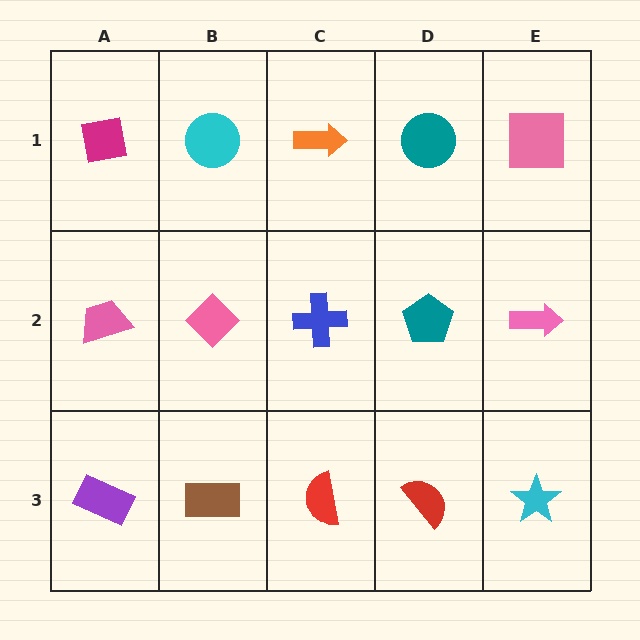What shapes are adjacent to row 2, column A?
A magenta square (row 1, column A), a purple rectangle (row 3, column A), a pink diamond (row 2, column B).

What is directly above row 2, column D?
A teal circle.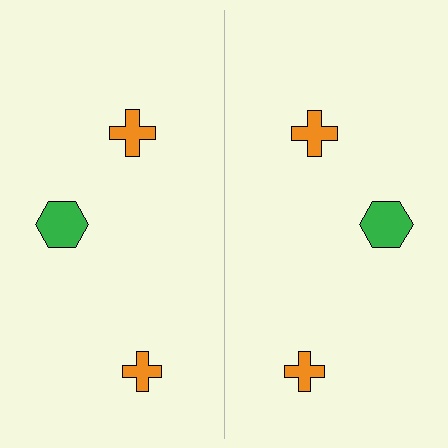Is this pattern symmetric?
Yes, this pattern has bilateral (reflection) symmetry.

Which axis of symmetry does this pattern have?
The pattern has a vertical axis of symmetry running through the center of the image.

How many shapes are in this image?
There are 6 shapes in this image.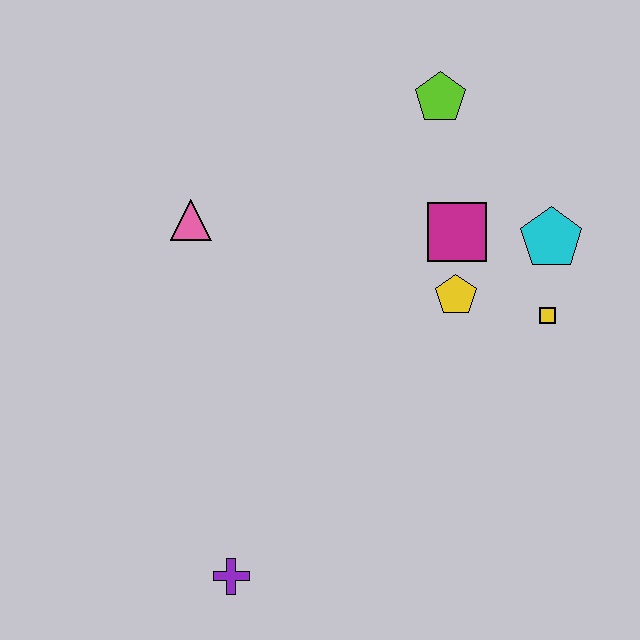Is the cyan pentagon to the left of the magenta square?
No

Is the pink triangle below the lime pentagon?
Yes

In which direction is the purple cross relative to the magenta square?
The purple cross is below the magenta square.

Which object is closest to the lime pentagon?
The magenta square is closest to the lime pentagon.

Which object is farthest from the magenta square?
The purple cross is farthest from the magenta square.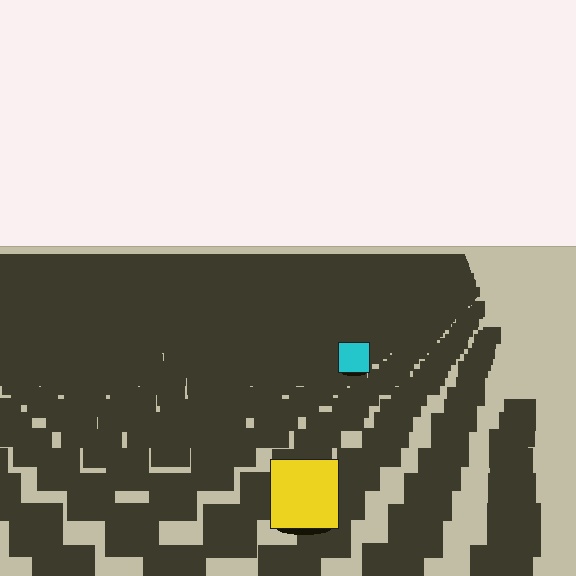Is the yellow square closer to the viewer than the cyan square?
Yes. The yellow square is closer — you can tell from the texture gradient: the ground texture is coarser near it.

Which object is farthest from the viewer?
The cyan square is farthest from the viewer. It appears smaller and the ground texture around it is denser.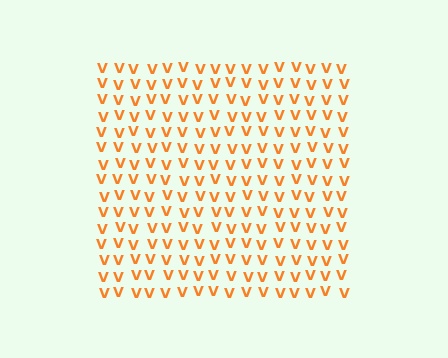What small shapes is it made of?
It is made of small letter V's.